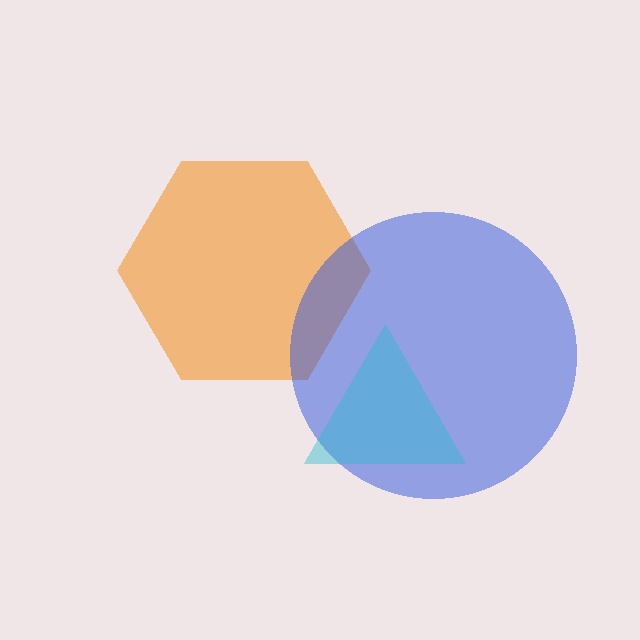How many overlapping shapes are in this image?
There are 3 overlapping shapes in the image.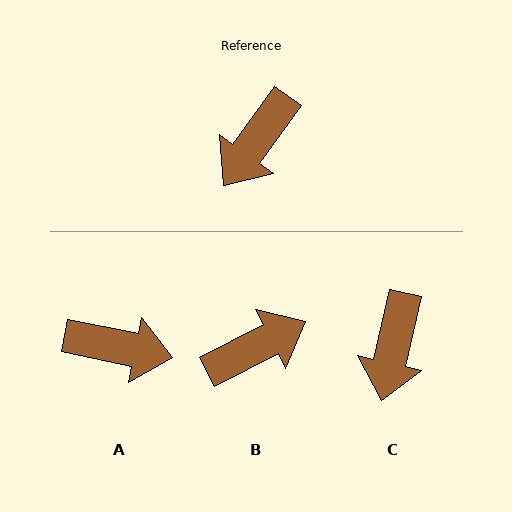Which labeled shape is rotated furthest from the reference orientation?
B, about 153 degrees away.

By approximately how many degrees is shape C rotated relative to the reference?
Approximately 23 degrees counter-clockwise.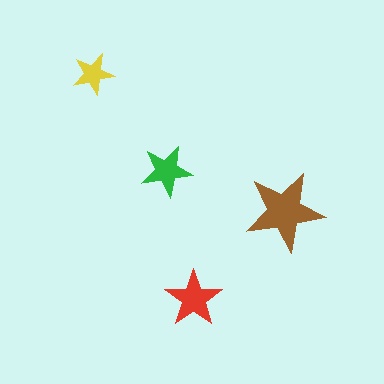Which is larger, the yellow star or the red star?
The red one.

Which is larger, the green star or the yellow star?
The green one.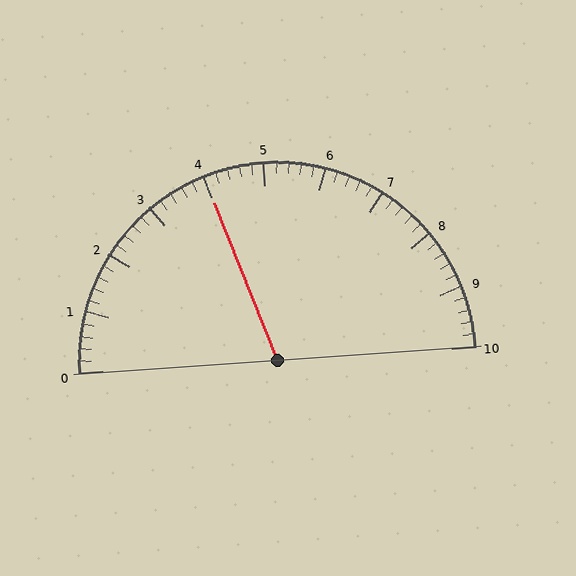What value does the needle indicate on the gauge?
The needle indicates approximately 4.0.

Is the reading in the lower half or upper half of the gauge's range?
The reading is in the lower half of the range (0 to 10).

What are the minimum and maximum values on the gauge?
The gauge ranges from 0 to 10.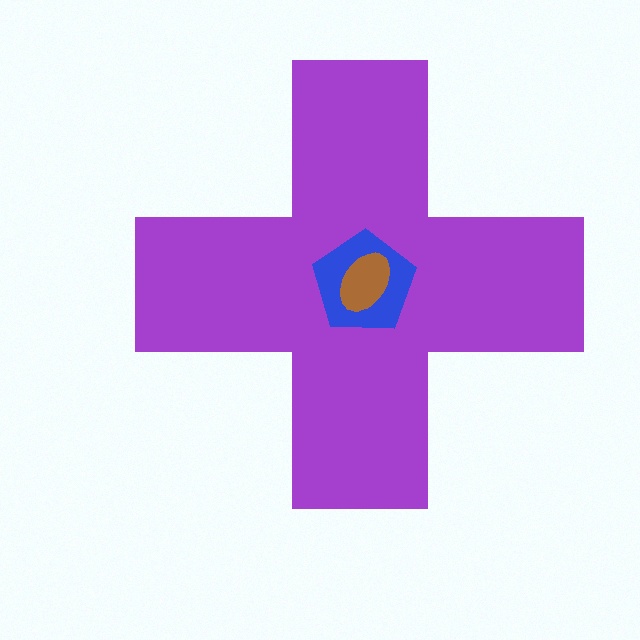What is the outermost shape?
The purple cross.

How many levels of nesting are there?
3.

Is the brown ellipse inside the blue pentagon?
Yes.